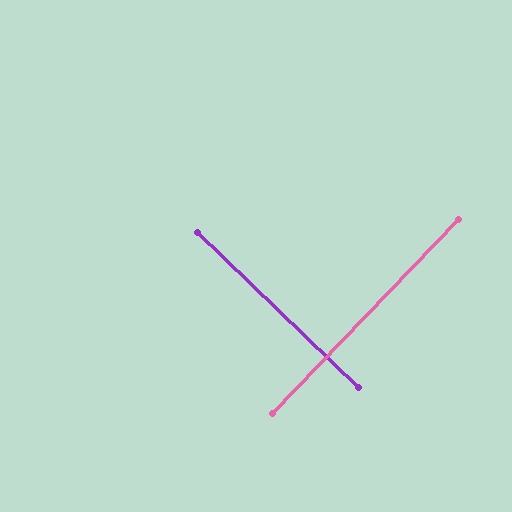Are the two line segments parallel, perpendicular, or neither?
Perpendicular — they meet at approximately 90°.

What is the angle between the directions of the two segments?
Approximately 90 degrees.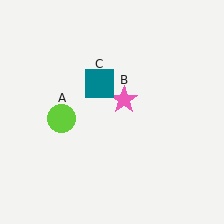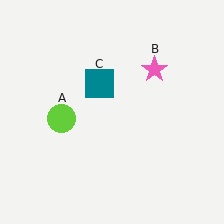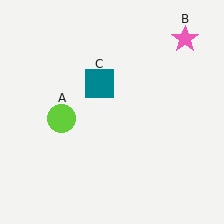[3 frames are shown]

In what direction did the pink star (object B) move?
The pink star (object B) moved up and to the right.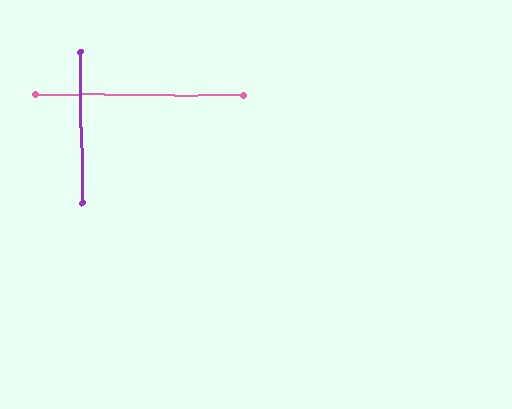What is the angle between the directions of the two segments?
Approximately 88 degrees.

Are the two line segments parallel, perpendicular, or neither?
Perpendicular — they meet at approximately 88°.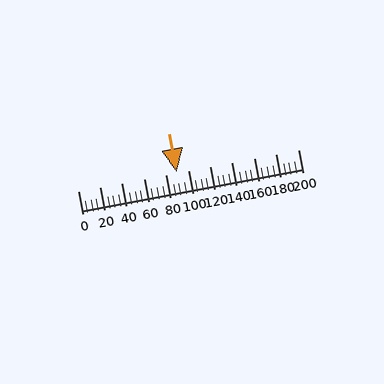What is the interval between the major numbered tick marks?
The major tick marks are spaced 20 units apart.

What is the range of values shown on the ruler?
The ruler shows values from 0 to 200.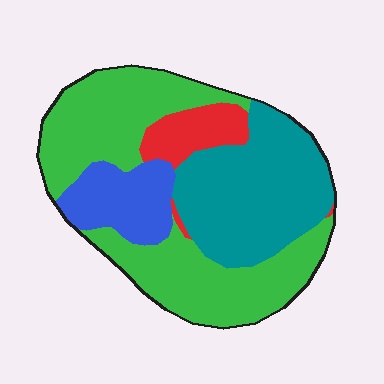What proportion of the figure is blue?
Blue covers about 15% of the figure.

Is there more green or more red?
Green.